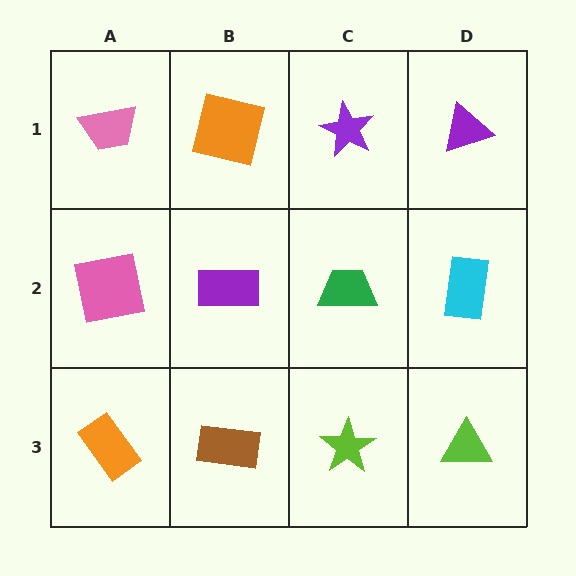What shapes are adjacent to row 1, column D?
A cyan rectangle (row 2, column D), a purple star (row 1, column C).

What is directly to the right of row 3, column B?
A lime star.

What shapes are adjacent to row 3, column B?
A purple rectangle (row 2, column B), an orange rectangle (row 3, column A), a lime star (row 3, column C).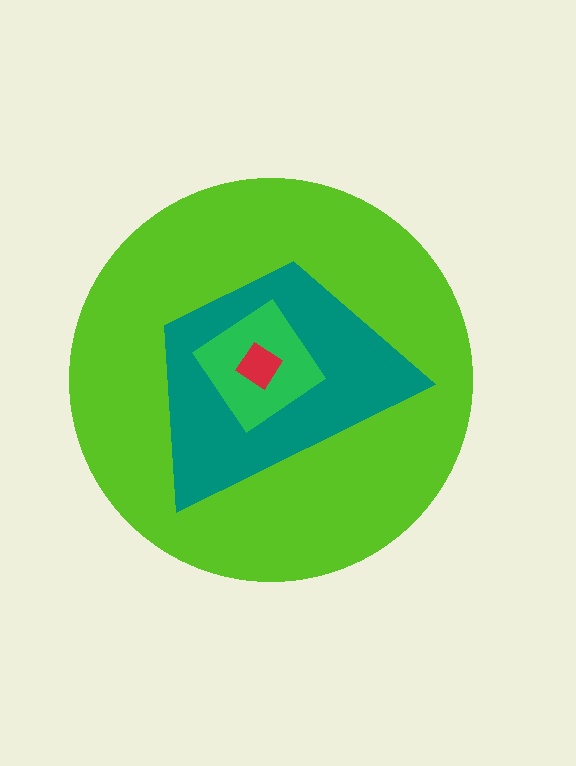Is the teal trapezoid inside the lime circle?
Yes.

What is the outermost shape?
The lime circle.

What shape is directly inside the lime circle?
The teal trapezoid.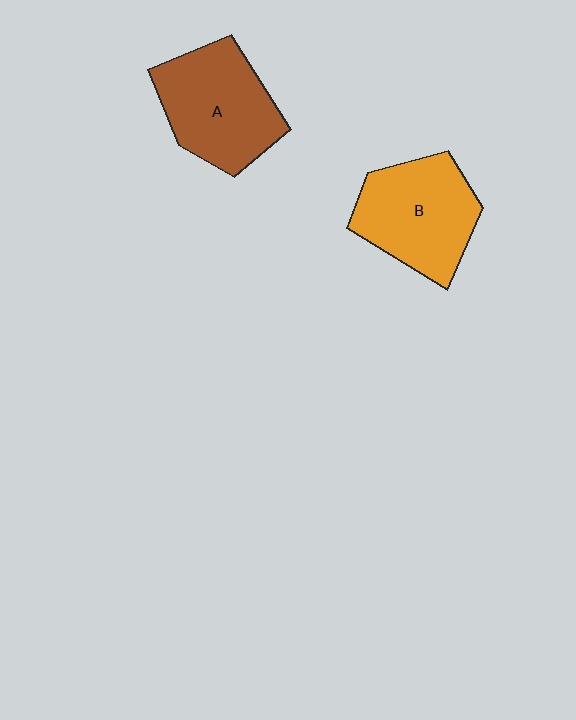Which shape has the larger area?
Shape A (brown).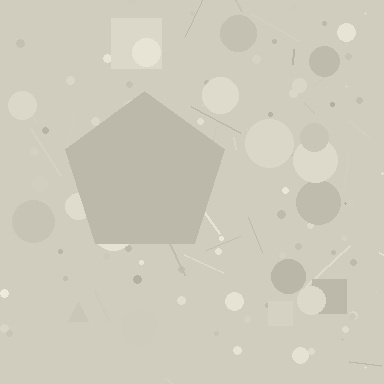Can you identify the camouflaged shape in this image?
The camouflaged shape is a pentagon.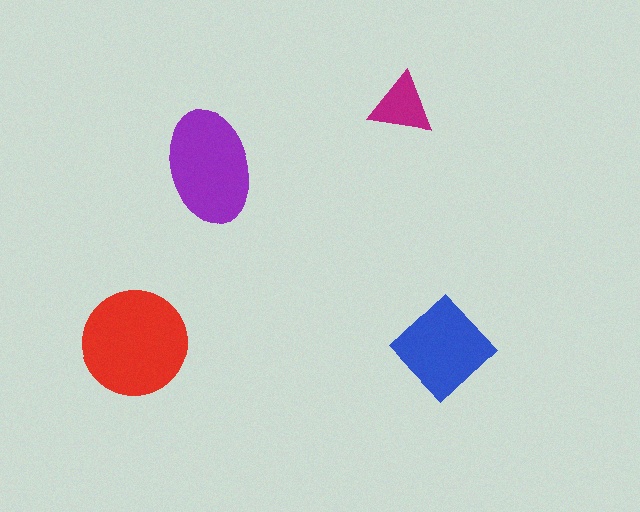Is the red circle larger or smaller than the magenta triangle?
Larger.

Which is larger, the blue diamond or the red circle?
The red circle.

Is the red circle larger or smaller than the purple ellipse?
Larger.